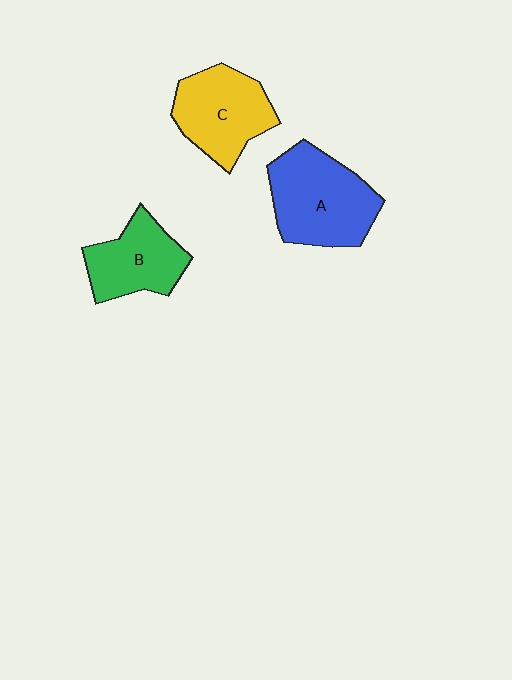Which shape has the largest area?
Shape A (blue).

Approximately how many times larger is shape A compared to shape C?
Approximately 1.2 times.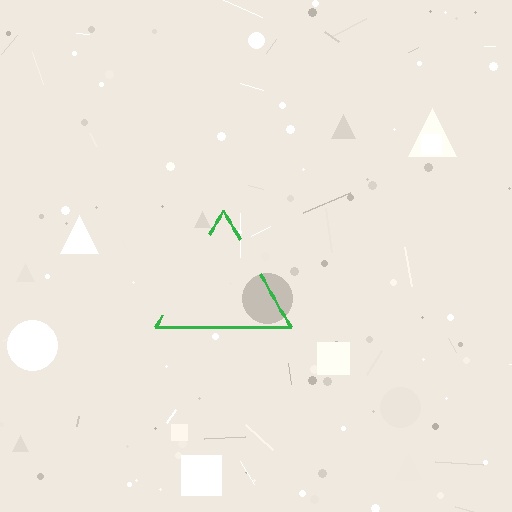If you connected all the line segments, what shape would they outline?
They would outline a triangle.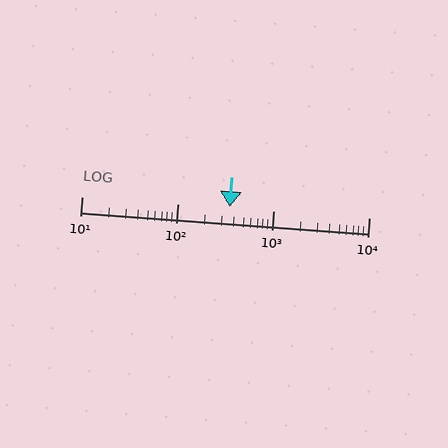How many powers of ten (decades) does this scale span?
The scale spans 3 decades, from 10 to 10000.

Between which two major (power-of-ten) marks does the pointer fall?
The pointer is between 100 and 1000.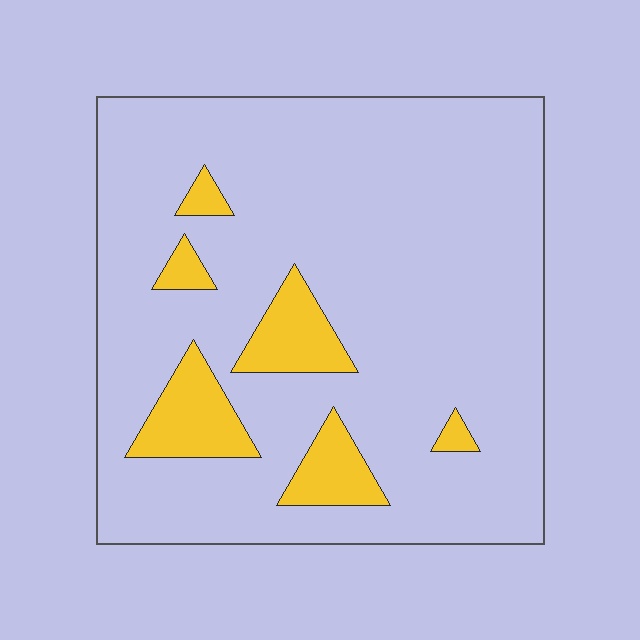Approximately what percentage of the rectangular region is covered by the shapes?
Approximately 15%.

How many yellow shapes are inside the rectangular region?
6.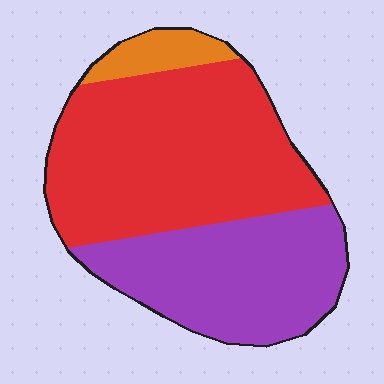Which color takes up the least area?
Orange, at roughly 5%.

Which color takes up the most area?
Red, at roughly 55%.